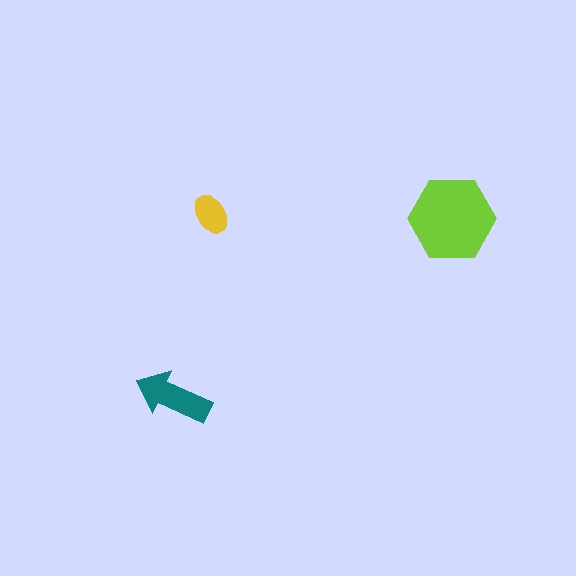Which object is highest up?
The yellow ellipse is topmost.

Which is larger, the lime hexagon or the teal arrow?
The lime hexagon.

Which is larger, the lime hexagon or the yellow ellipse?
The lime hexagon.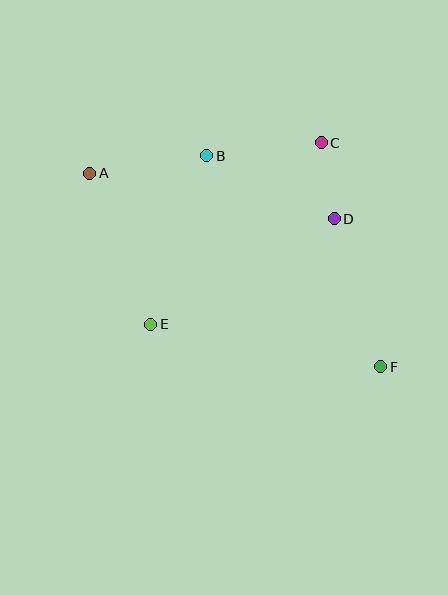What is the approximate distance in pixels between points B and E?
The distance between B and E is approximately 178 pixels.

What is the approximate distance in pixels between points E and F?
The distance between E and F is approximately 234 pixels.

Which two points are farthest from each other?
Points A and F are farthest from each other.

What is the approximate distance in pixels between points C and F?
The distance between C and F is approximately 232 pixels.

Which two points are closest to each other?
Points C and D are closest to each other.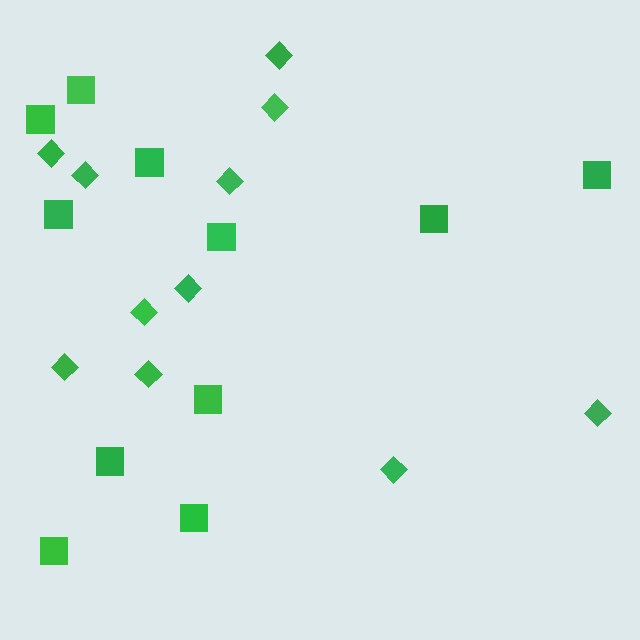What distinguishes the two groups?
There are 2 groups: one group of squares (11) and one group of diamonds (11).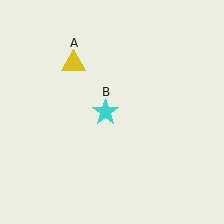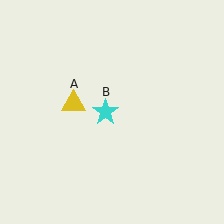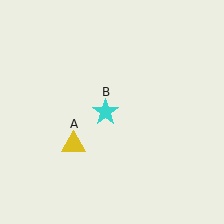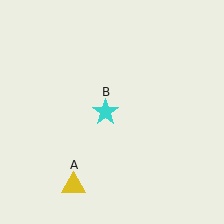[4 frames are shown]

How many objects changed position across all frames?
1 object changed position: yellow triangle (object A).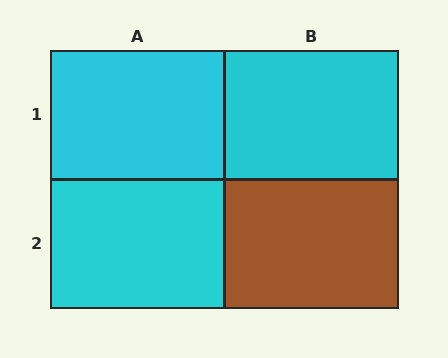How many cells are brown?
1 cell is brown.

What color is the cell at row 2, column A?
Cyan.